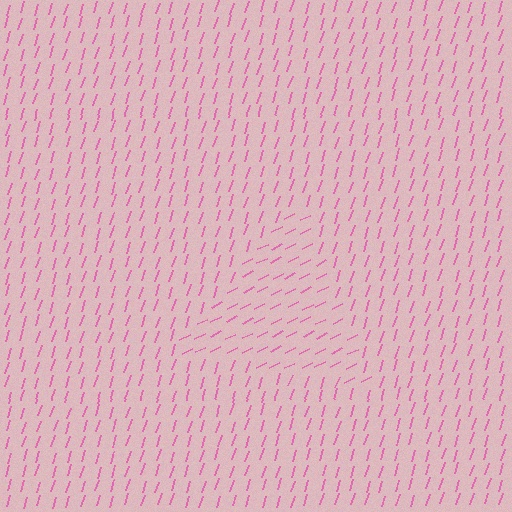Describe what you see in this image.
The image is filled with small pink line segments. A triangle region in the image has lines oriented differently from the surrounding lines, creating a visible texture boundary.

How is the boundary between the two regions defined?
The boundary is defined purely by a change in line orientation (approximately 45 degrees difference). All lines are the same color and thickness.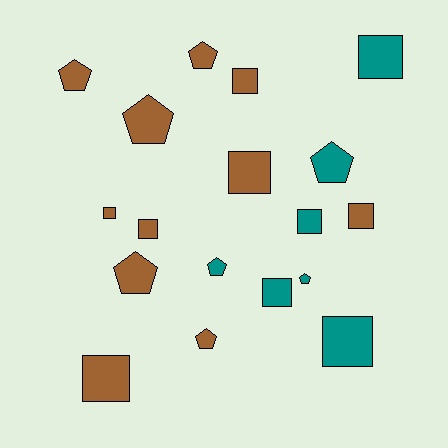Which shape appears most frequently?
Square, with 10 objects.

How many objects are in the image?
There are 18 objects.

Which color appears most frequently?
Brown, with 11 objects.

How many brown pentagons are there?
There are 5 brown pentagons.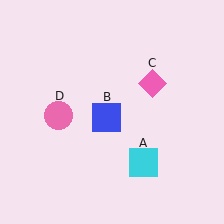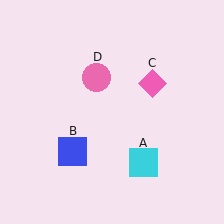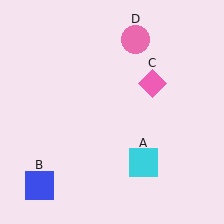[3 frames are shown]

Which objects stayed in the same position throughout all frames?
Cyan square (object A) and pink diamond (object C) remained stationary.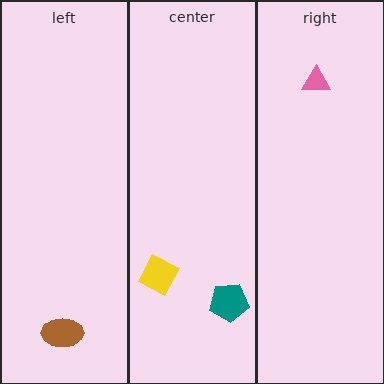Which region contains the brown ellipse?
The left region.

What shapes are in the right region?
The pink triangle.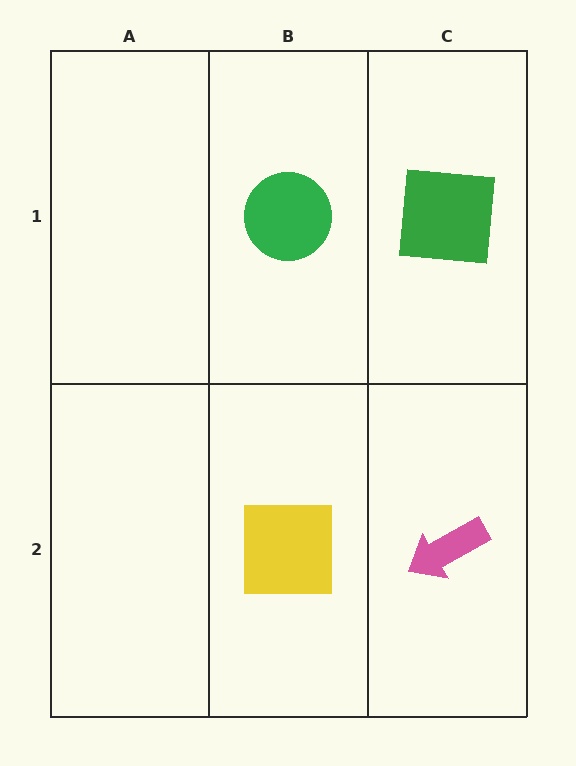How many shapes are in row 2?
2 shapes.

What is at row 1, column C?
A green square.